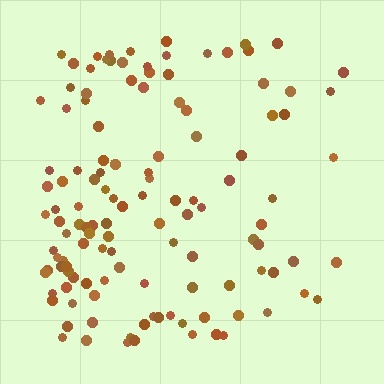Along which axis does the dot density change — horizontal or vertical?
Horizontal.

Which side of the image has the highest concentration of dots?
The left.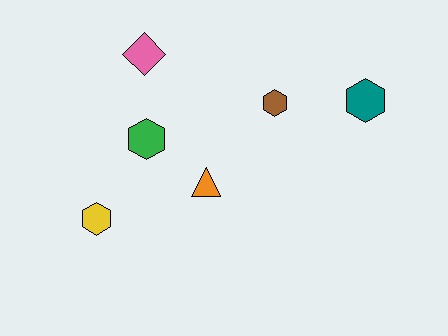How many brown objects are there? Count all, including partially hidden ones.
There is 1 brown object.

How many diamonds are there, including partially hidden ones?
There is 1 diamond.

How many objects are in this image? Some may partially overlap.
There are 6 objects.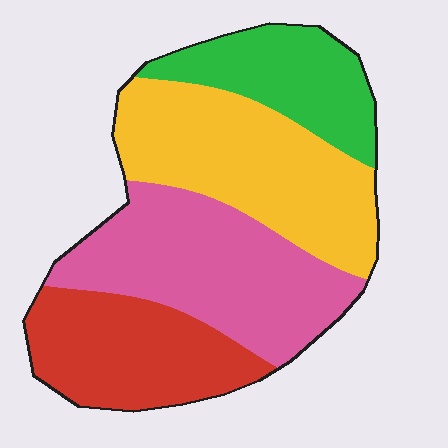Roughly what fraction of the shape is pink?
Pink takes up about one third (1/3) of the shape.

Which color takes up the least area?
Green, at roughly 15%.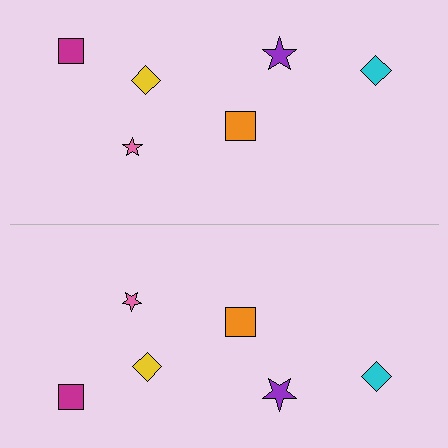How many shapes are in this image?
There are 12 shapes in this image.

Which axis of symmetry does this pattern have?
The pattern has a horizontal axis of symmetry running through the center of the image.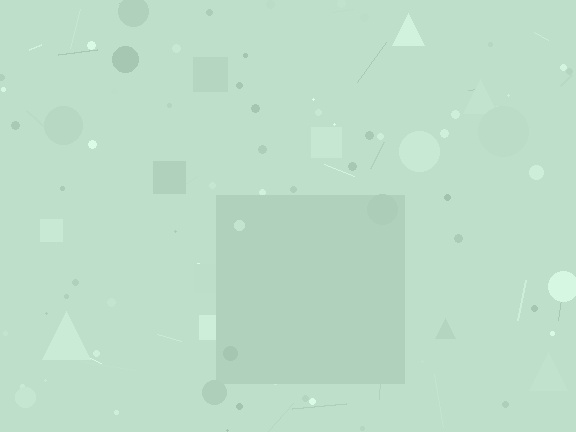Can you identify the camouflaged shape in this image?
The camouflaged shape is a square.